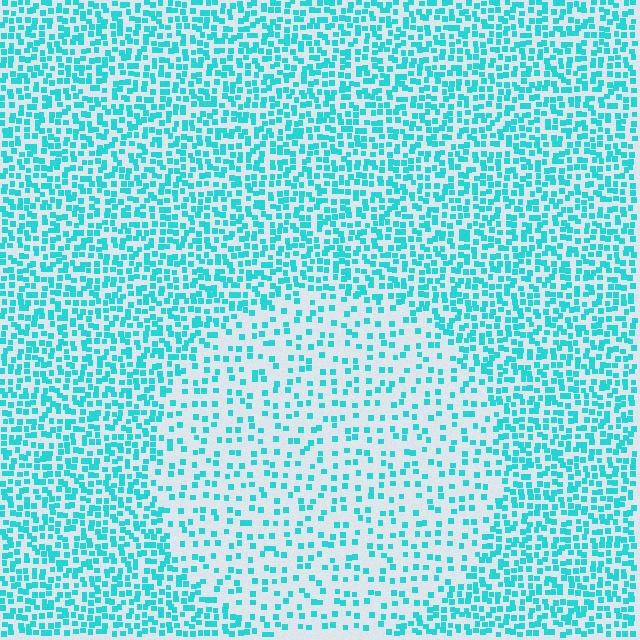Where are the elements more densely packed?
The elements are more densely packed outside the circle boundary.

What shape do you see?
I see a circle.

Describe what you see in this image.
The image contains small cyan elements arranged at two different densities. A circle-shaped region is visible where the elements are less densely packed than the surrounding area.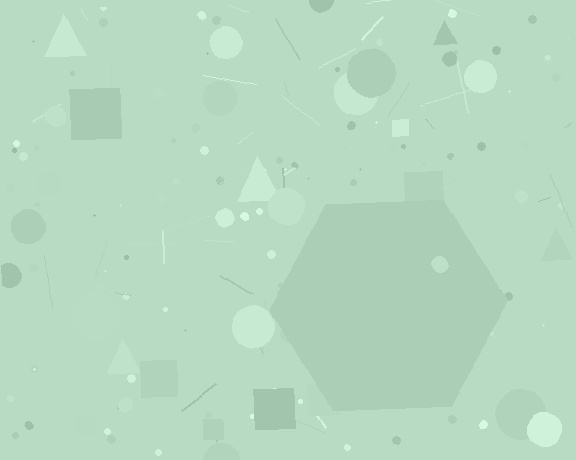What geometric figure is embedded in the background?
A hexagon is embedded in the background.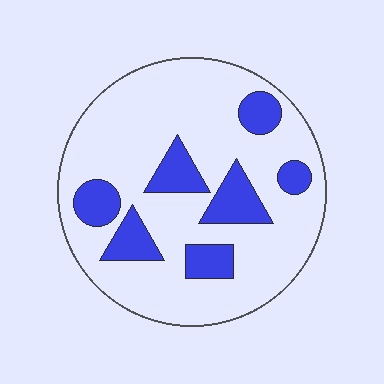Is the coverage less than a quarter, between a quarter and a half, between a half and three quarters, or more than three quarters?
Less than a quarter.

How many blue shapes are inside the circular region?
7.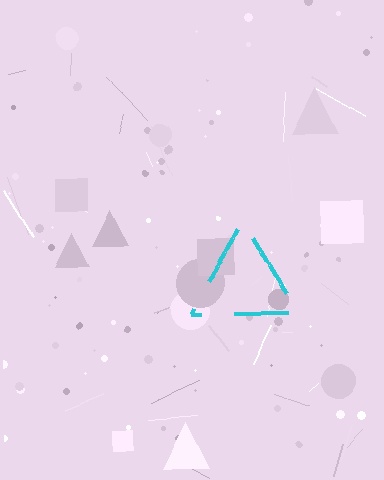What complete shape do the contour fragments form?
The contour fragments form a triangle.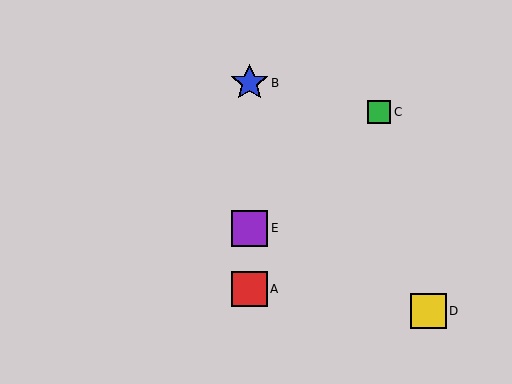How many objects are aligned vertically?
3 objects (A, B, E) are aligned vertically.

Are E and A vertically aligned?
Yes, both are at x≈250.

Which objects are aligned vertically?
Objects A, B, E are aligned vertically.